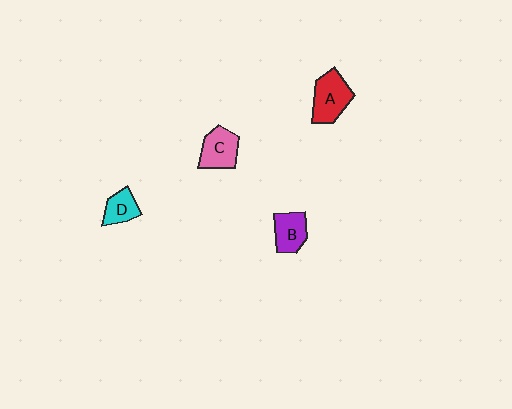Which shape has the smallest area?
Shape D (cyan).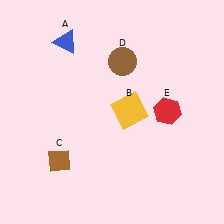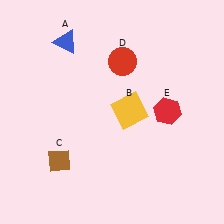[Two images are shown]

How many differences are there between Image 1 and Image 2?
There is 1 difference between the two images.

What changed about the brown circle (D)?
In Image 1, D is brown. In Image 2, it changed to red.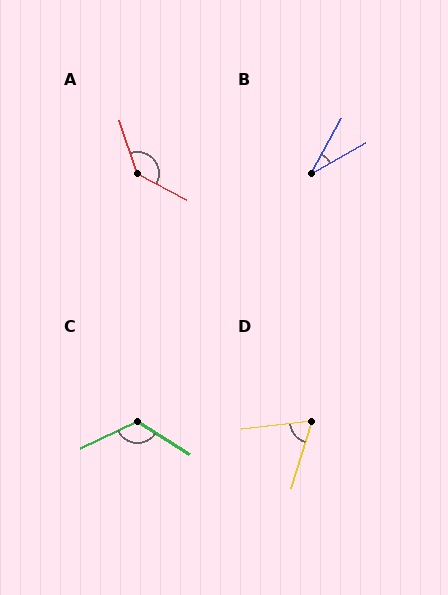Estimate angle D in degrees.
Approximately 66 degrees.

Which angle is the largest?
A, at approximately 136 degrees.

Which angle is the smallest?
B, at approximately 32 degrees.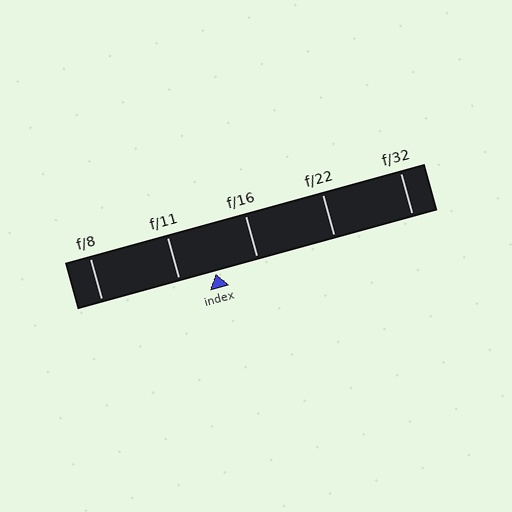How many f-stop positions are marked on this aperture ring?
There are 5 f-stop positions marked.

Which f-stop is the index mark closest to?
The index mark is closest to f/11.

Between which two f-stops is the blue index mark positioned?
The index mark is between f/11 and f/16.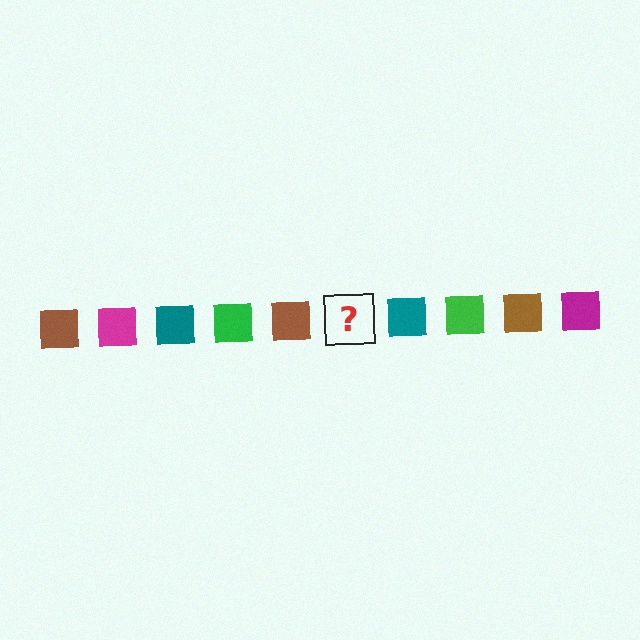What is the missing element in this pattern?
The missing element is a magenta square.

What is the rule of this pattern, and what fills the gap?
The rule is that the pattern cycles through brown, magenta, teal, green squares. The gap should be filled with a magenta square.